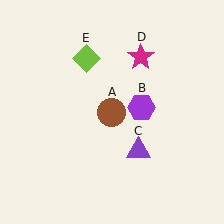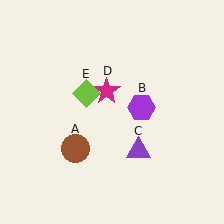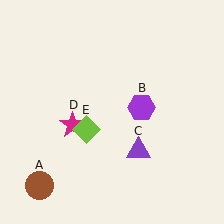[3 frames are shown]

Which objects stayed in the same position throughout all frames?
Purple hexagon (object B) and purple triangle (object C) remained stationary.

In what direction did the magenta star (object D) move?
The magenta star (object D) moved down and to the left.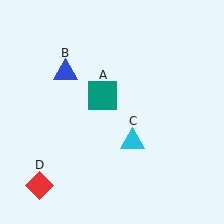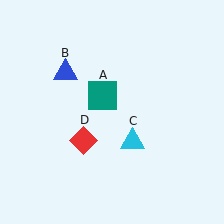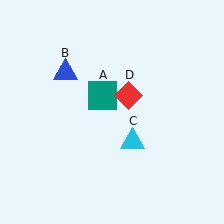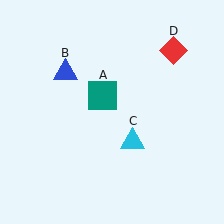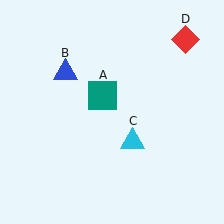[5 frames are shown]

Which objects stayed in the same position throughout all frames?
Teal square (object A) and blue triangle (object B) and cyan triangle (object C) remained stationary.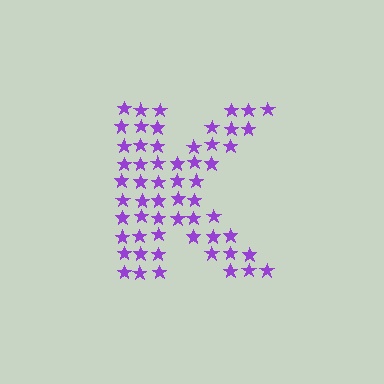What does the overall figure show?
The overall figure shows the letter K.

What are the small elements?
The small elements are stars.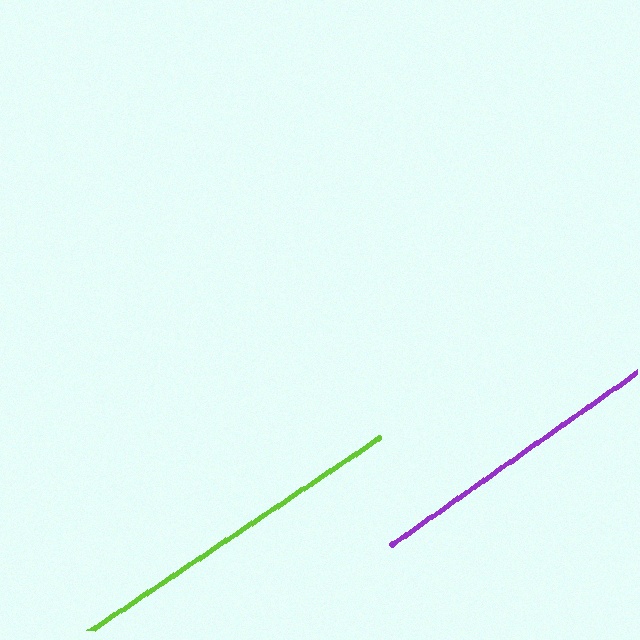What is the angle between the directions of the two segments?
Approximately 1 degree.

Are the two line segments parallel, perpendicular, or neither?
Parallel — their directions differ by only 1.4°.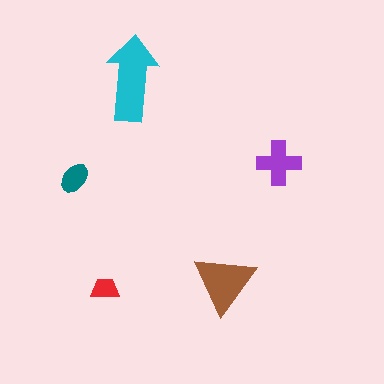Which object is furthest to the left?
The teal ellipse is leftmost.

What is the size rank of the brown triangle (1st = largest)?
2nd.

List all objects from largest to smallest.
The cyan arrow, the brown triangle, the purple cross, the teal ellipse, the red trapezoid.